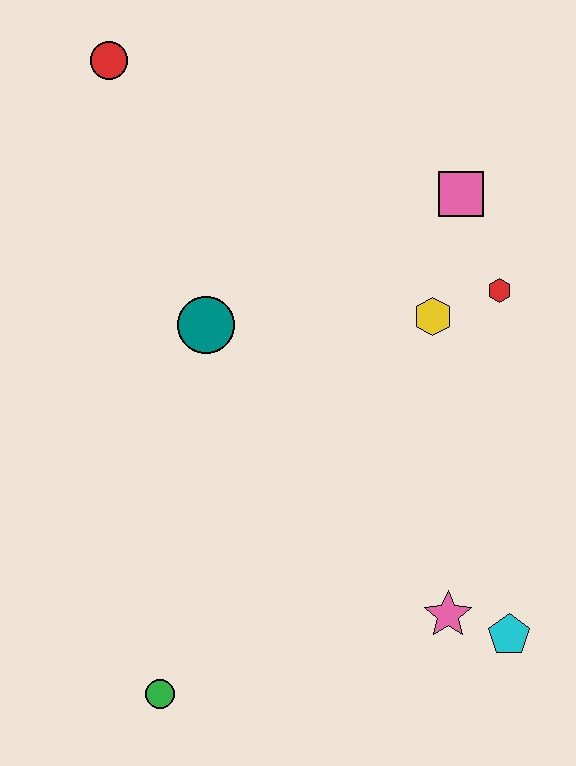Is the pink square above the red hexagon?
Yes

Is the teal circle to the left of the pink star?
Yes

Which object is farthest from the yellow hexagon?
The green circle is farthest from the yellow hexagon.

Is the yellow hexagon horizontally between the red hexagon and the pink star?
No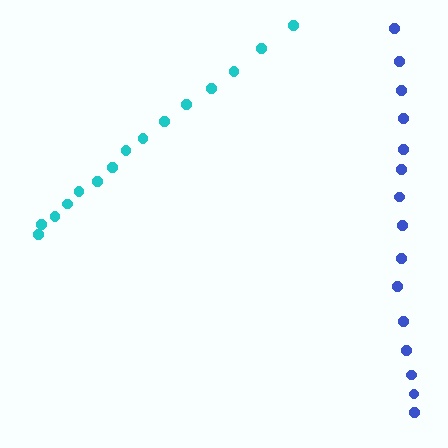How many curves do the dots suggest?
There are 2 distinct paths.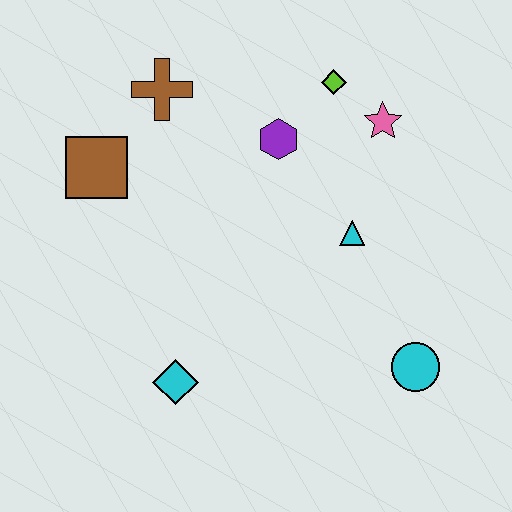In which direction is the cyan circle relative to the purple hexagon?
The cyan circle is below the purple hexagon.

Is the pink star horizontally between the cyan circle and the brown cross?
Yes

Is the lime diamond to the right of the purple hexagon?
Yes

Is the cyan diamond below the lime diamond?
Yes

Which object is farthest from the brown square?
The cyan circle is farthest from the brown square.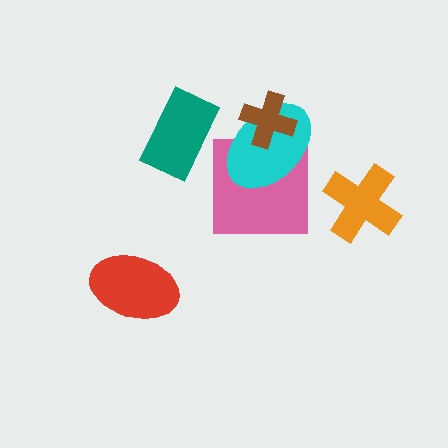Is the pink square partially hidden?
Yes, it is partially covered by another shape.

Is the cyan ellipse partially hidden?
Yes, it is partially covered by another shape.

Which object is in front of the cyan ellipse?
The brown cross is in front of the cyan ellipse.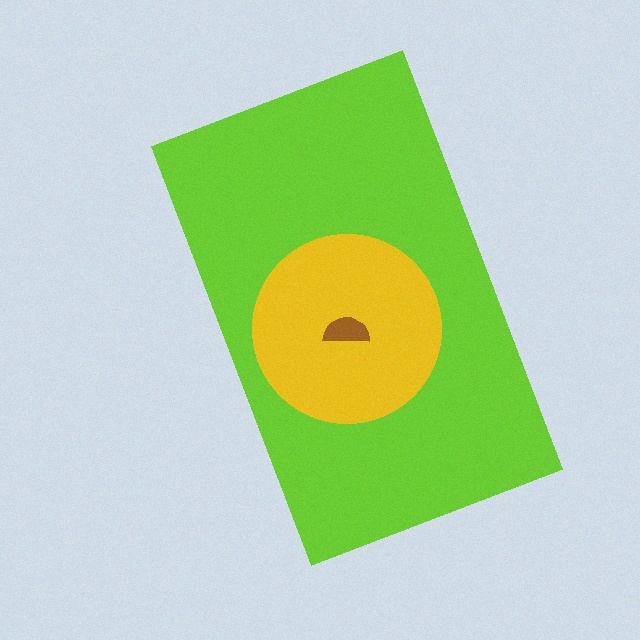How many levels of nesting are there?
3.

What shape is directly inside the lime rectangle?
The yellow circle.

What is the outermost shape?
The lime rectangle.